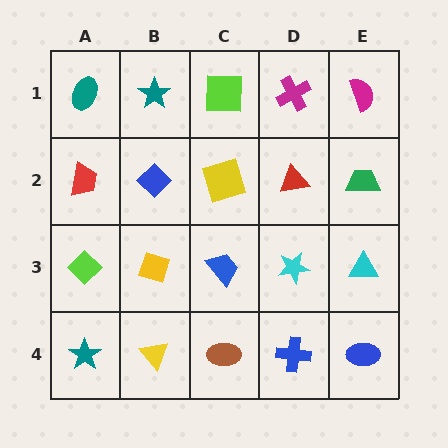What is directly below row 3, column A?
A teal star.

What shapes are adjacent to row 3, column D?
A red triangle (row 2, column D), a blue cross (row 4, column D), a blue trapezoid (row 3, column C), a cyan triangle (row 3, column E).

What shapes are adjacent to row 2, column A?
A teal ellipse (row 1, column A), a lime diamond (row 3, column A), a blue diamond (row 2, column B).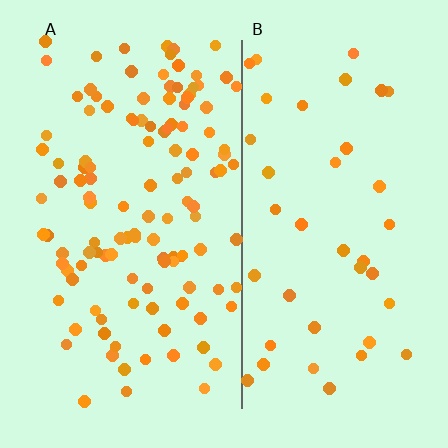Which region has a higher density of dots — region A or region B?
A (the left).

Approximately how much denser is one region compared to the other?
Approximately 3.0× — region A over region B.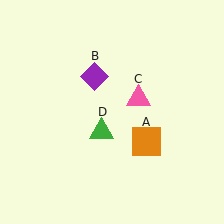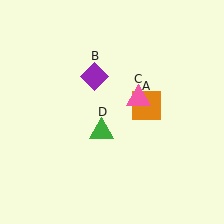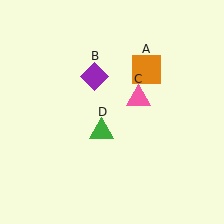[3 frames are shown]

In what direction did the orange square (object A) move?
The orange square (object A) moved up.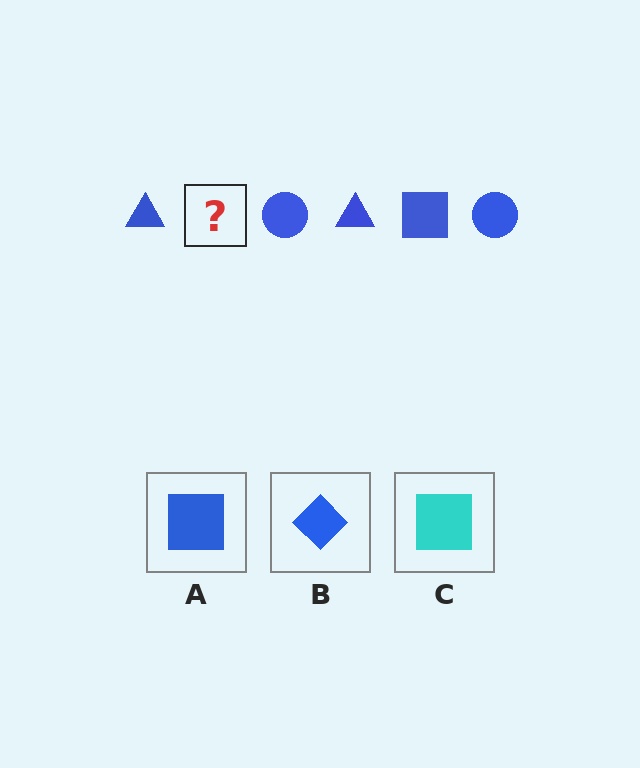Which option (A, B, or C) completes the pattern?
A.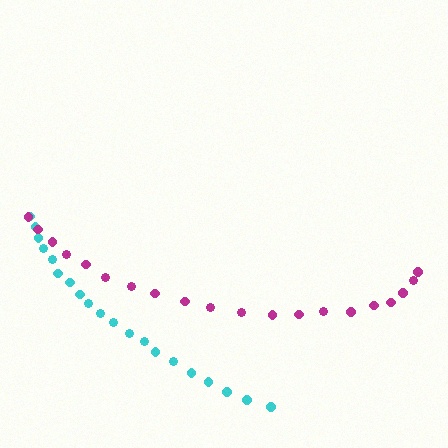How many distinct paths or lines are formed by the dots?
There are 2 distinct paths.